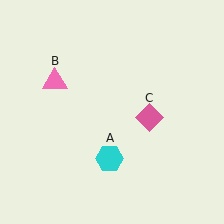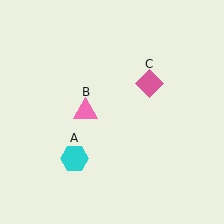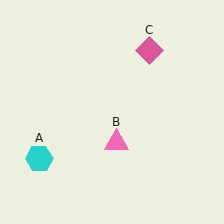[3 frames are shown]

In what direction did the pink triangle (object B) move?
The pink triangle (object B) moved down and to the right.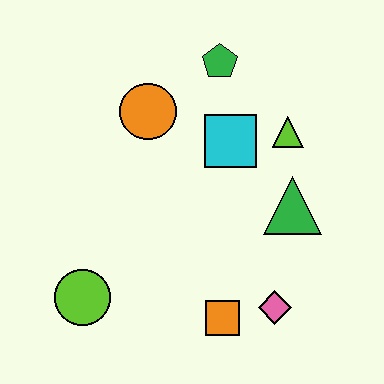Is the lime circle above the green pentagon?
No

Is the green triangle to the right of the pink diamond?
Yes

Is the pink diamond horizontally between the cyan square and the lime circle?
No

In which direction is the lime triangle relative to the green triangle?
The lime triangle is above the green triangle.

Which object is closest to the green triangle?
The lime triangle is closest to the green triangle.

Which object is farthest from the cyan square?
The lime circle is farthest from the cyan square.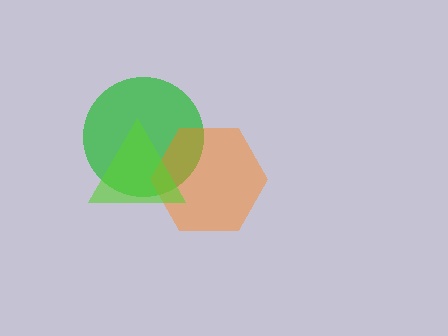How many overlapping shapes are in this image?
There are 3 overlapping shapes in the image.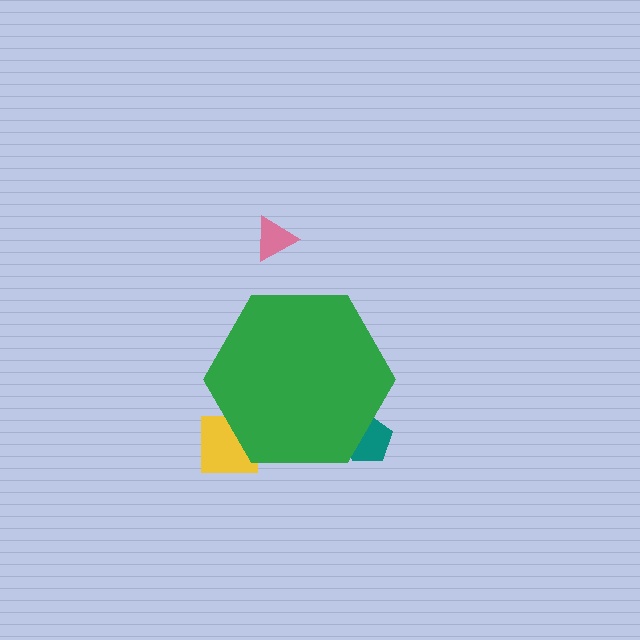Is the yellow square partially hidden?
Yes, the yellow square is partially hidden behind the green hexagon.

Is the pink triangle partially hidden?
No, the pink triangle is fully visible.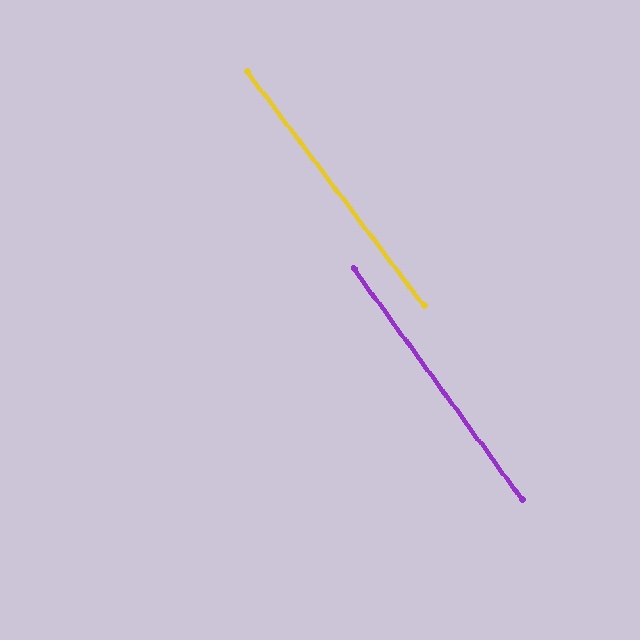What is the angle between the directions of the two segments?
Approximately 1 degree.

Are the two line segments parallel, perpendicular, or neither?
Parallel — their directions differ by only 0.9°.